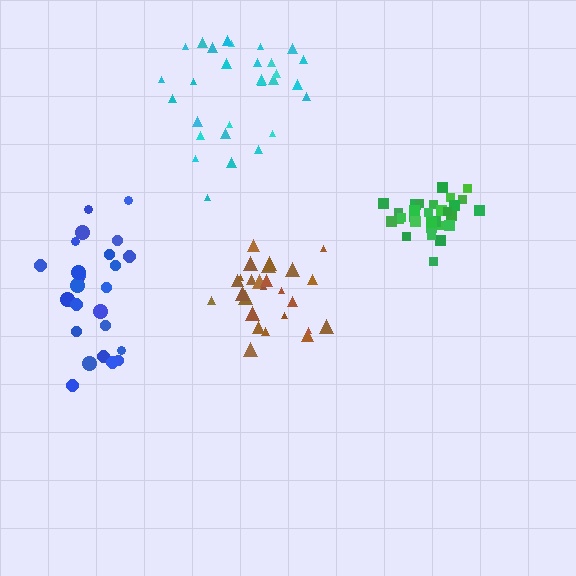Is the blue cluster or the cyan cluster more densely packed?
Cyan.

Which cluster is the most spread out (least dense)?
Blue.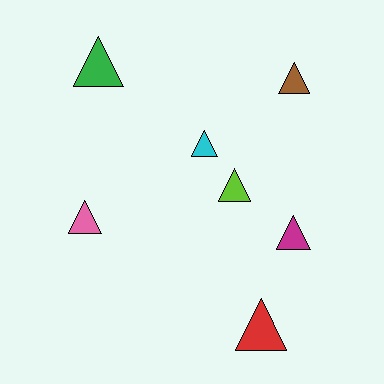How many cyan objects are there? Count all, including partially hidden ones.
There is 1 cyan object.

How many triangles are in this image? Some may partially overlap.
There are 7 triangles.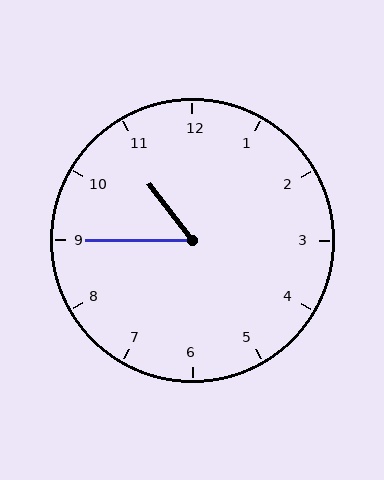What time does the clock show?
10:45.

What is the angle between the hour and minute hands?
Approximately 52 degrees.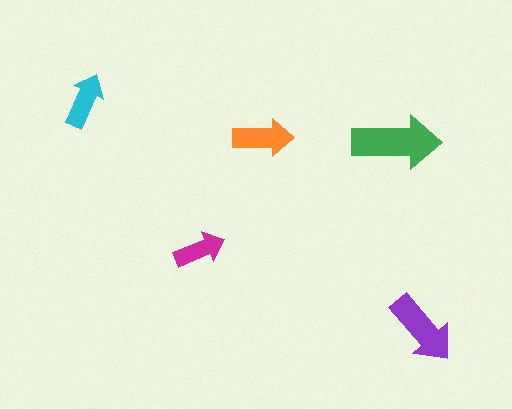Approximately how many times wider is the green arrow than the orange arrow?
About 1.5 times wider.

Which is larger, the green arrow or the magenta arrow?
The green one.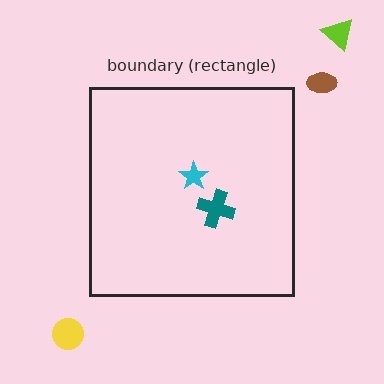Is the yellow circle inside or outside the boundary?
Outside.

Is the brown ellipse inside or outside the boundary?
Outside.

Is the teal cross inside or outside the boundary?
Inside.